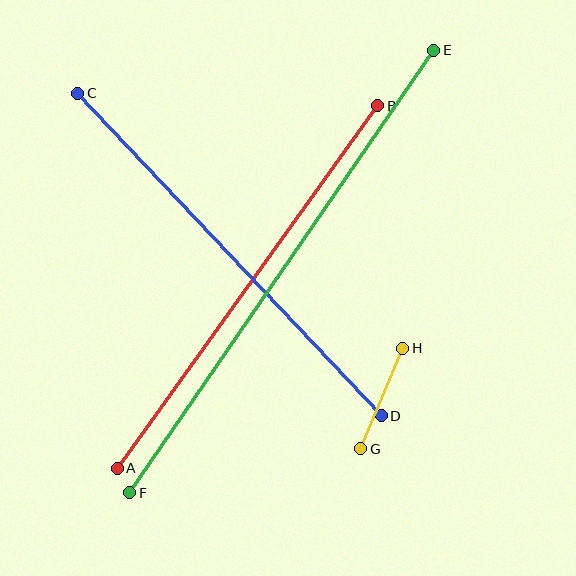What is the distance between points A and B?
The distance is approximately 447 pixels.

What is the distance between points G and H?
The distance is approximately 109 pixels.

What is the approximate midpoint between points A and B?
The midpoint is at approximately (248, 287) pixels.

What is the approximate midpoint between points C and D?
The midpoint is at approximately (229, 254) pixels.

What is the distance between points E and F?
The distance is approximately 537 pixels.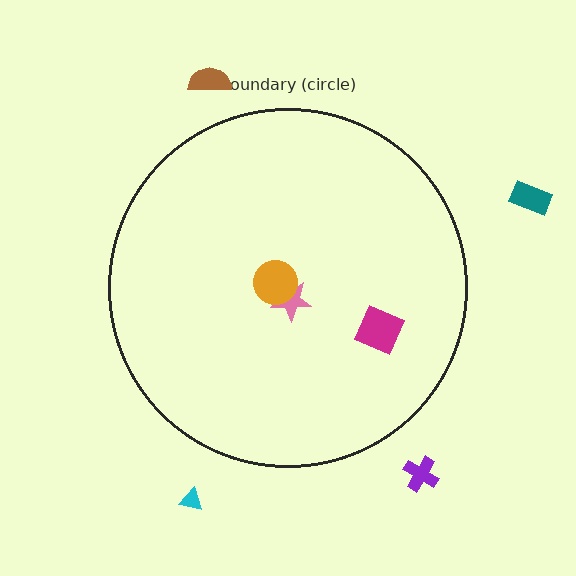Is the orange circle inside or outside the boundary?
Inside.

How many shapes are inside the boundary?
3 inside, 4 outside.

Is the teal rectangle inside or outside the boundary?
Outside.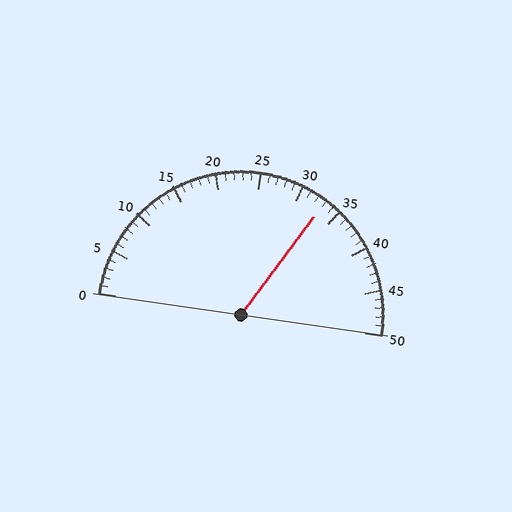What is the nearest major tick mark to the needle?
The nearest major tick mark is 35.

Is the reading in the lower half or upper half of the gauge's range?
The reading is in the upper half of the range (0 to 50).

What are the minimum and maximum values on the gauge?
The gauge ranges from 0 to 50.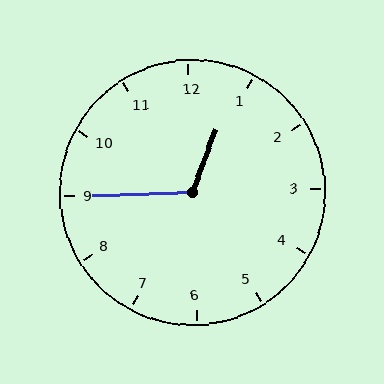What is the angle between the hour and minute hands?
Approximately 112 degrees.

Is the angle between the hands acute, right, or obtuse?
It is obtuse.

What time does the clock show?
12:45.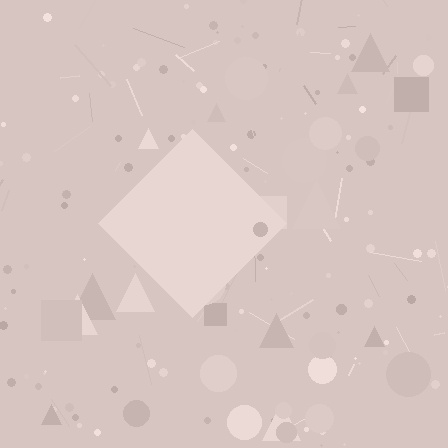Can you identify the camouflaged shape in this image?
The camouflaged shape is a diamond.